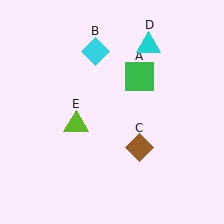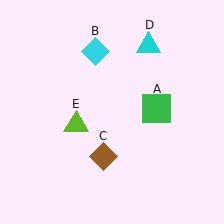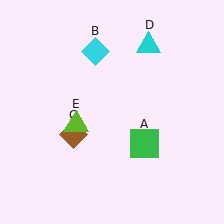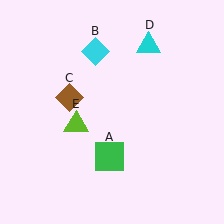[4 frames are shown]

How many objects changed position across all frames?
2 objects changed position: green square (object A), brown diamond (object C).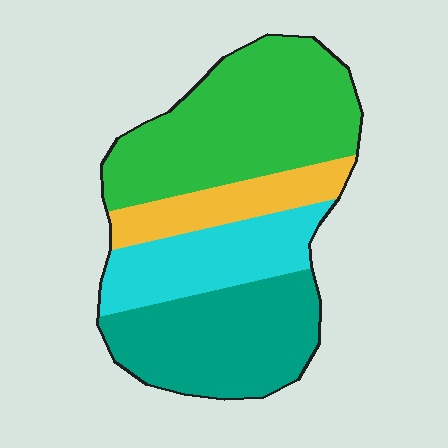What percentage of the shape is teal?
Teal takes up about one quarter (1/4) of the shape.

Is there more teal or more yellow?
Teal.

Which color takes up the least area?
Yellow, at roughly 15%.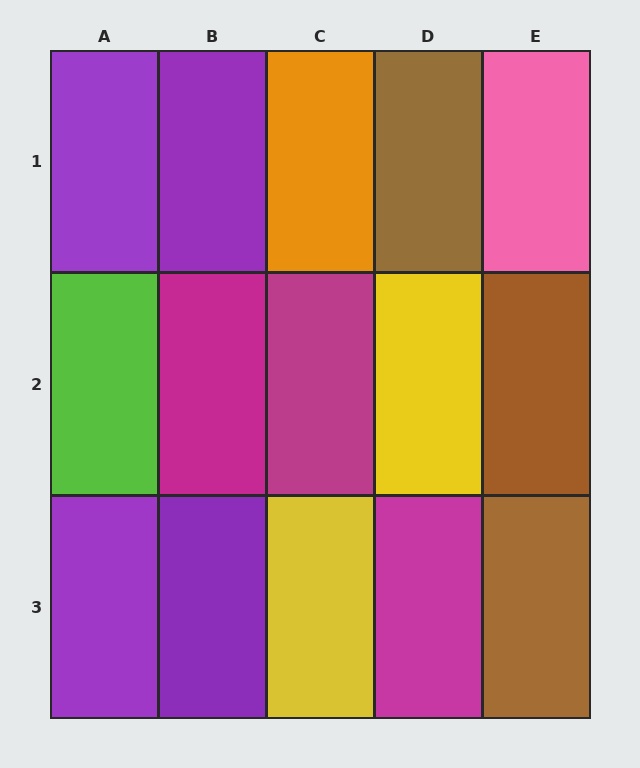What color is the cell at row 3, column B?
Purple.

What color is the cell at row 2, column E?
Brown.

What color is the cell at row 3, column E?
Brown.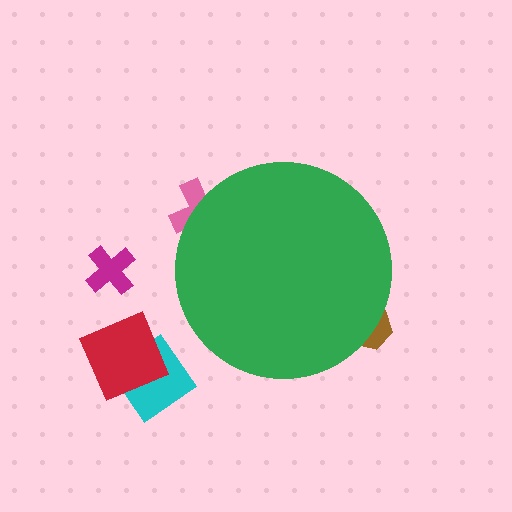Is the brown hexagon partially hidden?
Yes, the brown hexagon is partially hidden behind the green circle.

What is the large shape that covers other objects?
A green circle.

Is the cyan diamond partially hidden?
No, the cyan diamond is fully visible.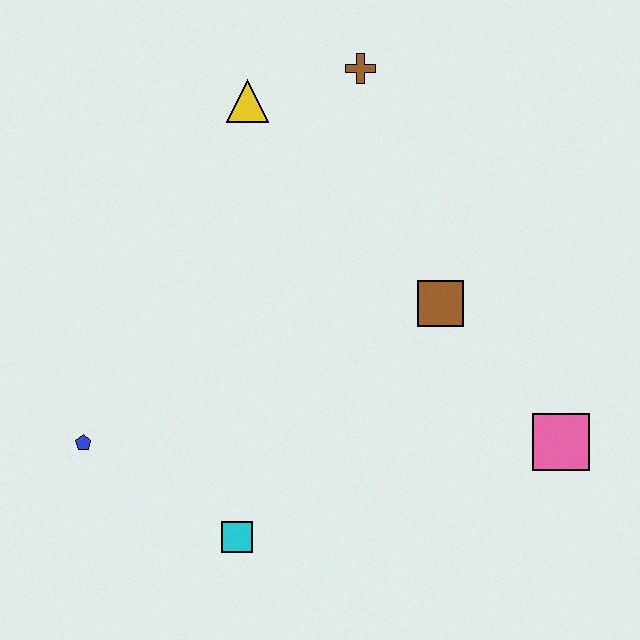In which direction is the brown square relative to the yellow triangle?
The brown square is below the yellow triangle.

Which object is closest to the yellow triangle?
The brown cross is closest to the yellow triangle.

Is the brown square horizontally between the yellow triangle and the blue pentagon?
No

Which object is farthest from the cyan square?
The brown cross is farthest from the cyan square.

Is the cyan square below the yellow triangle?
Yes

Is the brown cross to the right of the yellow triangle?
Yes